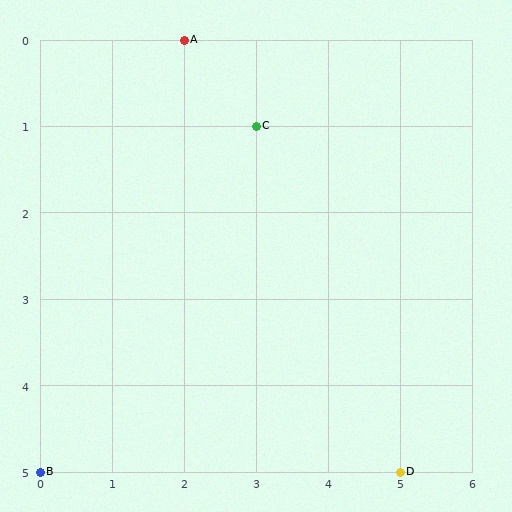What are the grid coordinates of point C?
Point C is at grid coordinates (3, 1).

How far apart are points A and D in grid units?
Points A and D are 3 columns and 5 rows apart (about 5.8 grid units diagonally).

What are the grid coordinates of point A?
Point A is at grid coordinates (2, 0).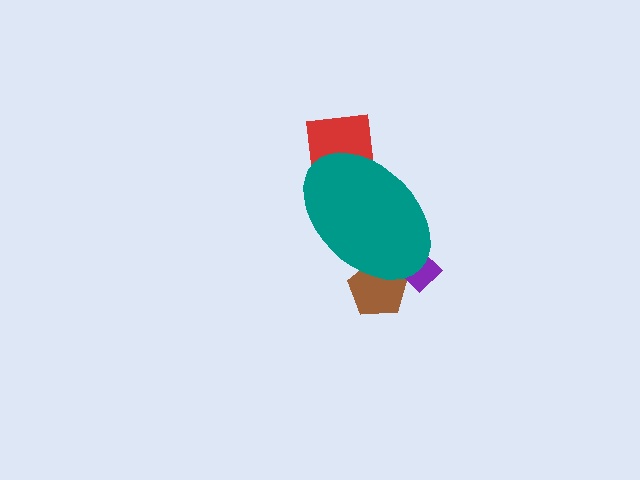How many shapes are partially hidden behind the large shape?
3 shapes are partially hidden.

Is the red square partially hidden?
Yes, the red square is partially hidden behind the teal ellipse.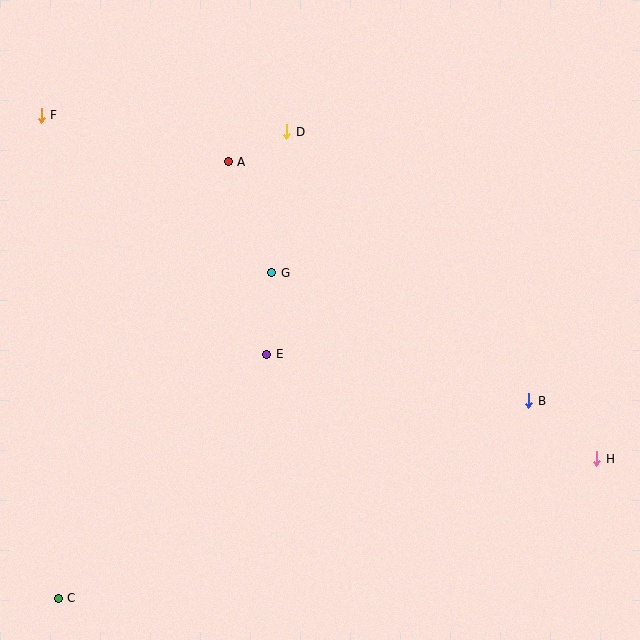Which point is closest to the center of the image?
Point E at (267, 354) is closest to the center.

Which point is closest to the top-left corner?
Point F is closest to the top-left corner.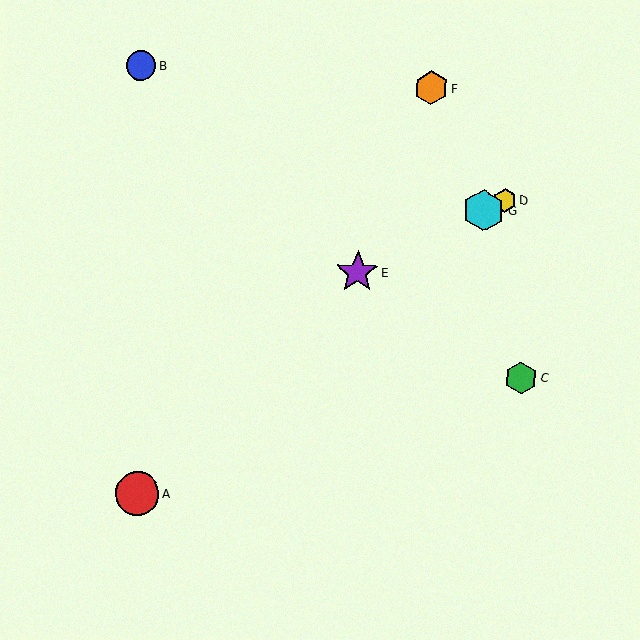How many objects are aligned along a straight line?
3 objects (D, E, G) are aligned along a straight line.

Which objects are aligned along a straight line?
Objects D, E, G are aligned along a straight line.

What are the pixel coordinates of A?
Object A is at (137, 493).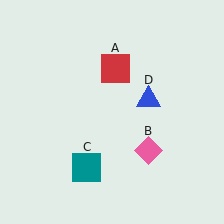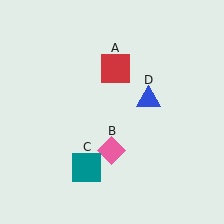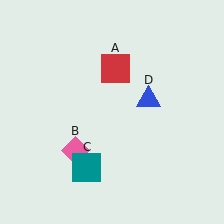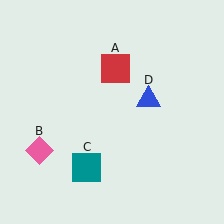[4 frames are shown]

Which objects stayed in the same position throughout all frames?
Red square (object A) and teal square (object C) and blue triangle (object D) remained stationary.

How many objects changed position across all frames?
1 object changed position: pink diamond (object B).